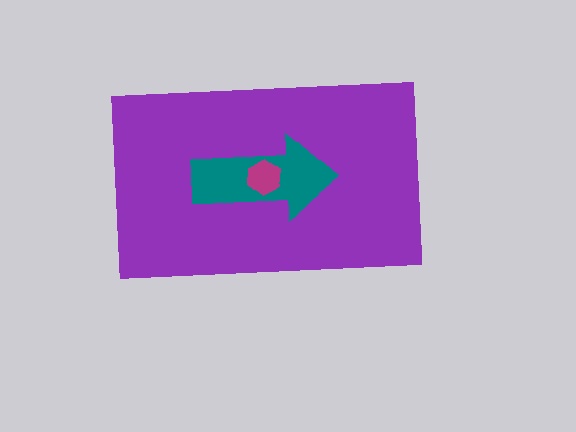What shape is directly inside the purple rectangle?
The teal arrow.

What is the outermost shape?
The purple rectangle.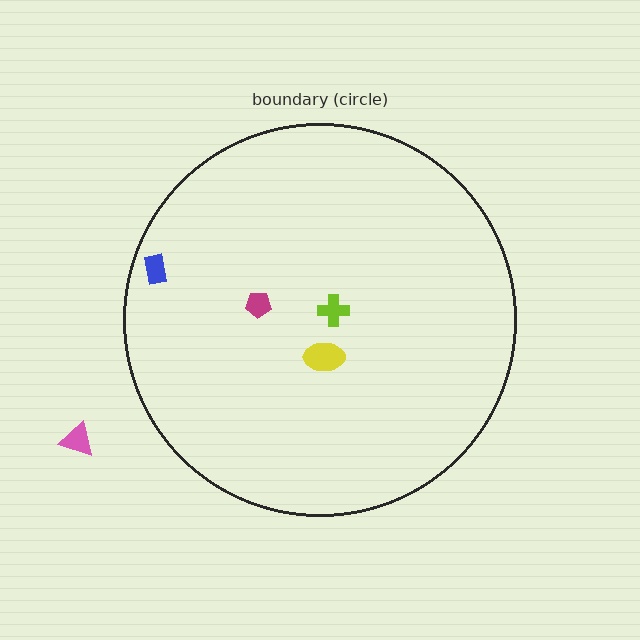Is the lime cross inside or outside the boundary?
Inside.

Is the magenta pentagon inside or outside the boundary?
Inside.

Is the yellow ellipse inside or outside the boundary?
Inside.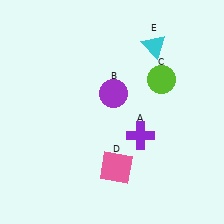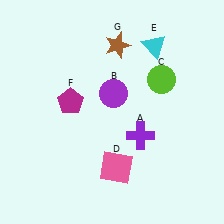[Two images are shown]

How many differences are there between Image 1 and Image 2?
There are 2 differences between the two images.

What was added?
A magenta pentagon (F), a brown star (G) were added in Image 2.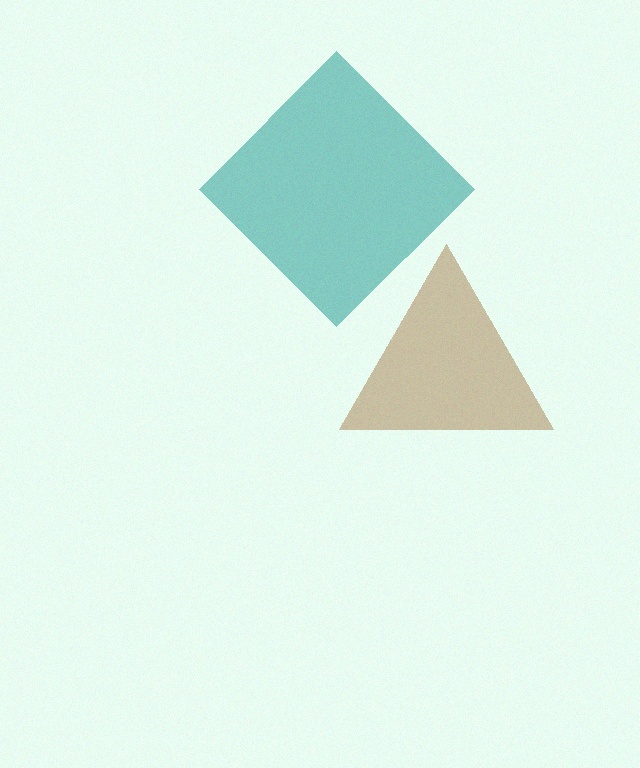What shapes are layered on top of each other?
The layered shapes are: a teal diamond, a brown triangle.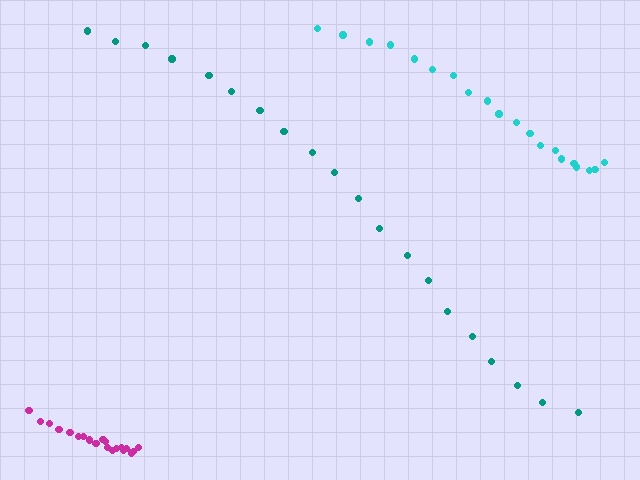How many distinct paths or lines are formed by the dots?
There are 3 distinct paths.